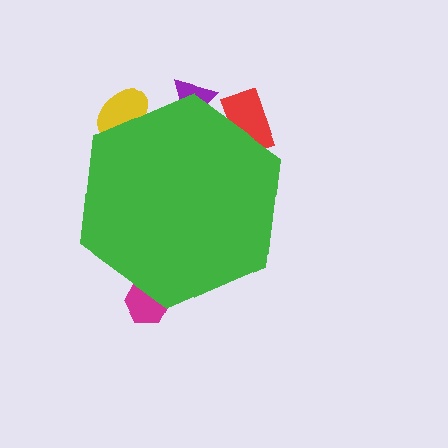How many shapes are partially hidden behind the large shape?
4 shapes are partially hidden.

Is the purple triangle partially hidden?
Yes, the purple triangle is partially hidden behind the green hexagon.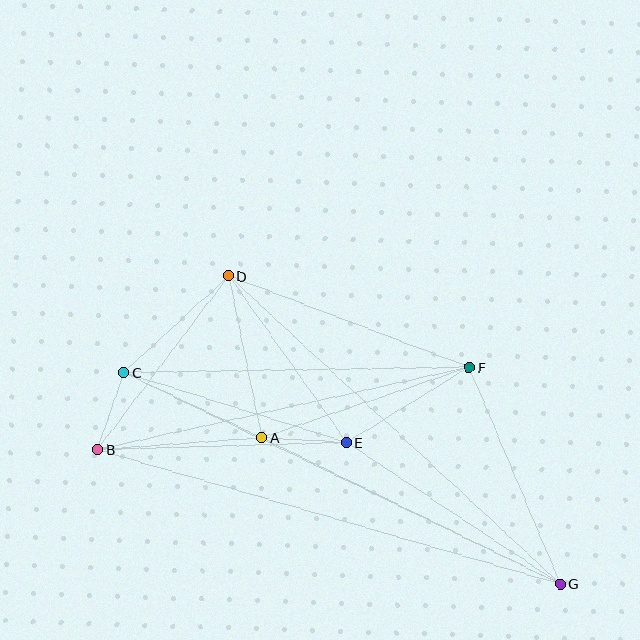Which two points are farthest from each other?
Points C and G are farthest from each other.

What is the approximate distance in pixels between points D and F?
The distance between D and F is approximately 258 pixels.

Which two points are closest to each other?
Points B and C are closest to each other.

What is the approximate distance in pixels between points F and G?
The distance between F and G is approximately 234 pixels.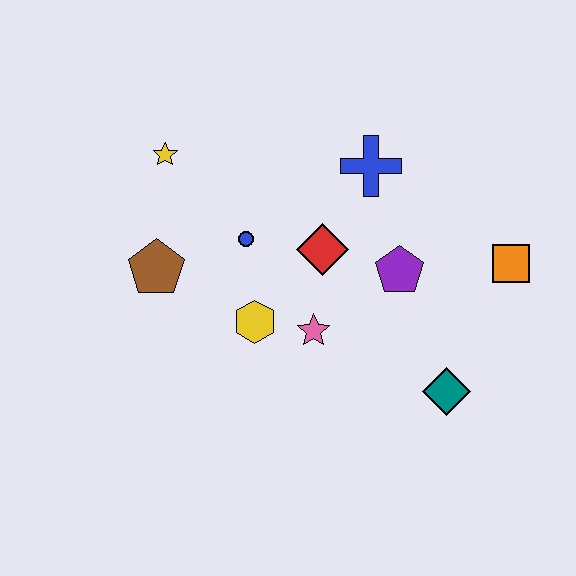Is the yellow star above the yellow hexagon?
Yes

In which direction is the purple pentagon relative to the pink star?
The purple pentagon is to the right of the pink star.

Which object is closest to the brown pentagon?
The blue circle is closest to the brown pentagon.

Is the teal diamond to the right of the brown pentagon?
Yes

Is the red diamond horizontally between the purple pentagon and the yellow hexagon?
Yes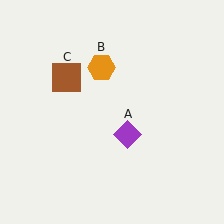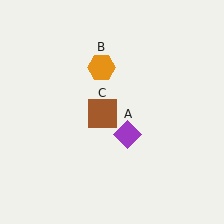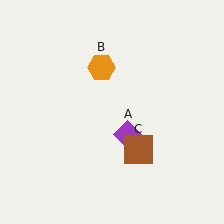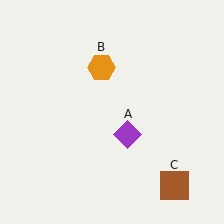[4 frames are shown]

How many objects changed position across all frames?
1 object changed position: brown square (object C).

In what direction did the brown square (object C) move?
The brown square (object C) moved down and to the right.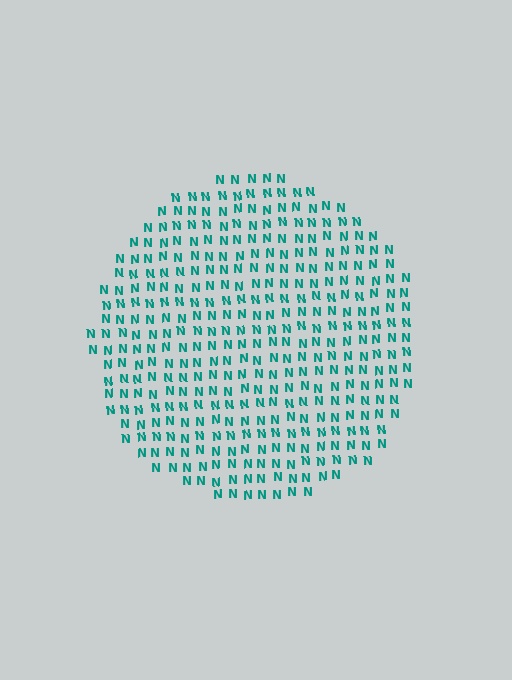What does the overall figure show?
The overall figure shows a circle.